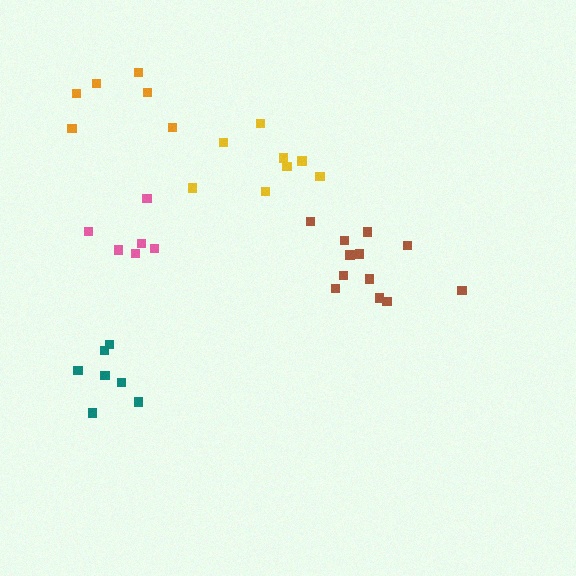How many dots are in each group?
Group 1: 12 dots, Group 2: 7 dots, Group 3: 8 dots, Group 4: 6 dots, Group 5: 6 dots (39 total).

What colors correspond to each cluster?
The clusters are colored: brown, teal, yellow, pink, orange.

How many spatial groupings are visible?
There are 5 spatial groupings.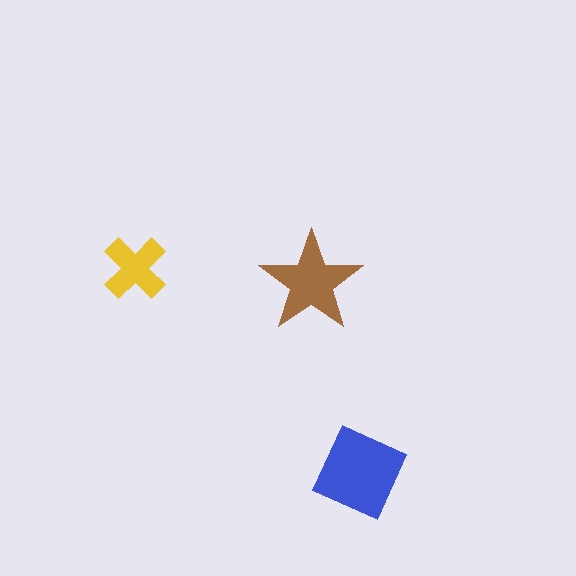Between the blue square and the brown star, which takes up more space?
The blue square.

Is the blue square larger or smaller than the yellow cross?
Larger.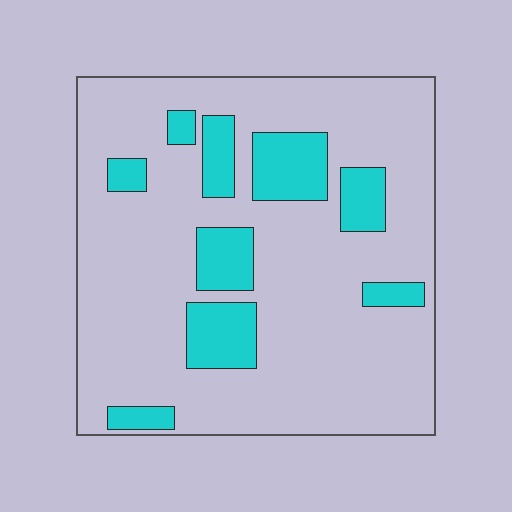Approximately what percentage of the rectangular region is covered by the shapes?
Approximately 20%.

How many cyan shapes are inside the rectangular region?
9.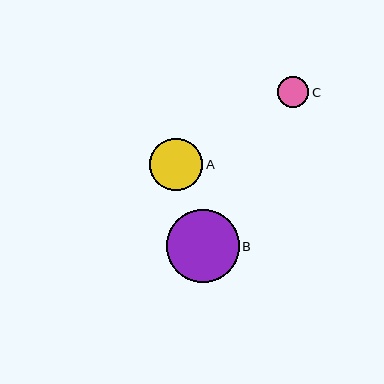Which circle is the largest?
Circle B is the largest with a size of approximately 73 pixels.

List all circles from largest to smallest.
From largest to smallest: B, A, C.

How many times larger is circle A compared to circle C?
Circle A is approximately 1.7 times the size of circle C.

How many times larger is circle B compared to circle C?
Circle B is approximately 2.3 times the size of circle C.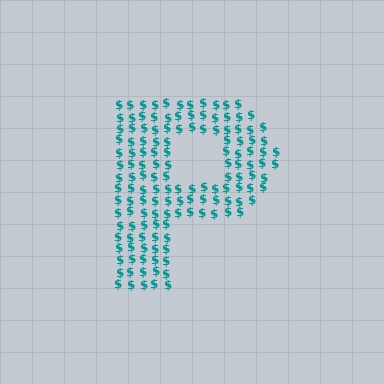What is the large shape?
The large shape is the letter P.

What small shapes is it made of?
It is made of small dollar signs.